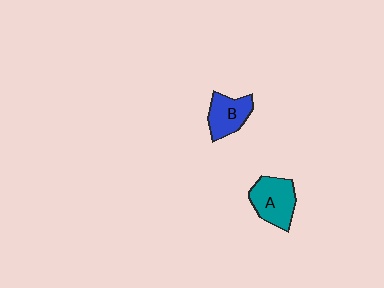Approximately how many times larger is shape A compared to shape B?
Approximately 1.2 times.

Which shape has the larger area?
Shape A (teal).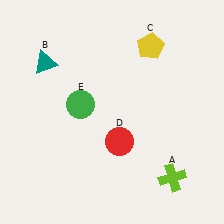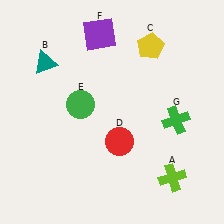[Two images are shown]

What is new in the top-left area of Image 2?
A purple square (F) was added in the top-left area of Image 2.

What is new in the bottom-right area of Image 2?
A green cross (G) was added in the bottom-right area of Image 2.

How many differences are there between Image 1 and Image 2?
There are 2 differences between the two images.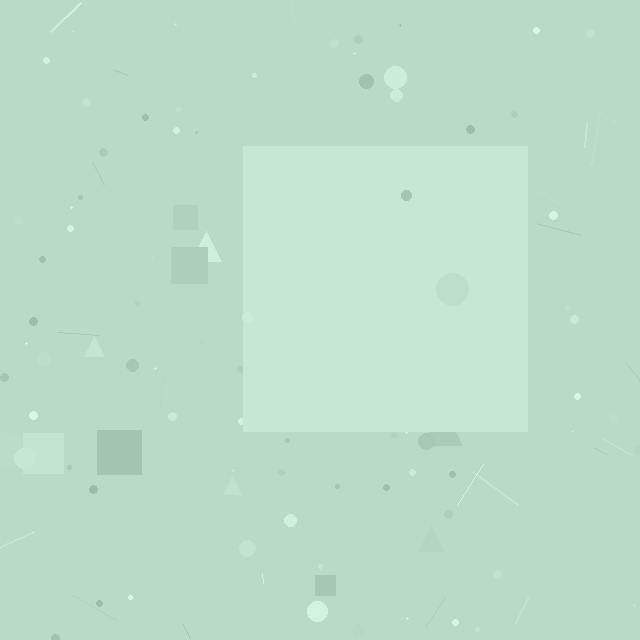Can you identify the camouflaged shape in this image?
The camouflaged shape is a square.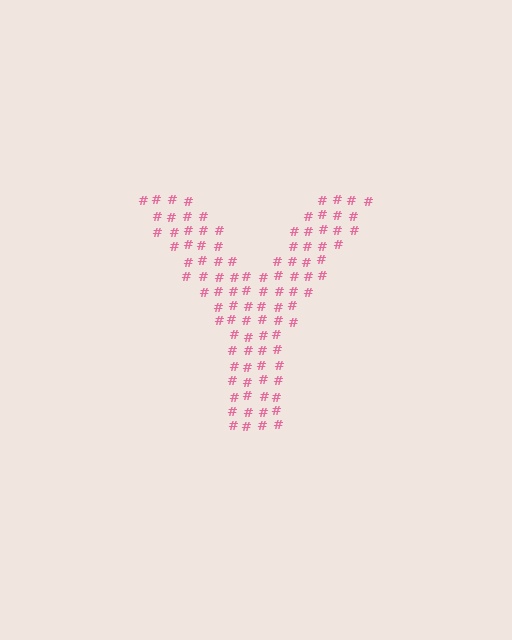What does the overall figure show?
The overall figure shows the letter Y.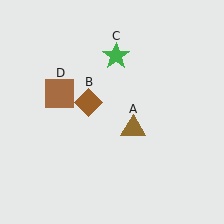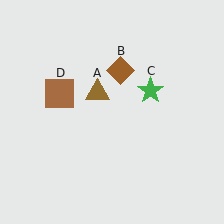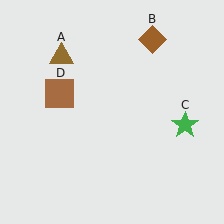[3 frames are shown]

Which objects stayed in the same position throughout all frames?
Brown square (object D) remained stationary.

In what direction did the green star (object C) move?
The green star (object C) moved down and to the right.